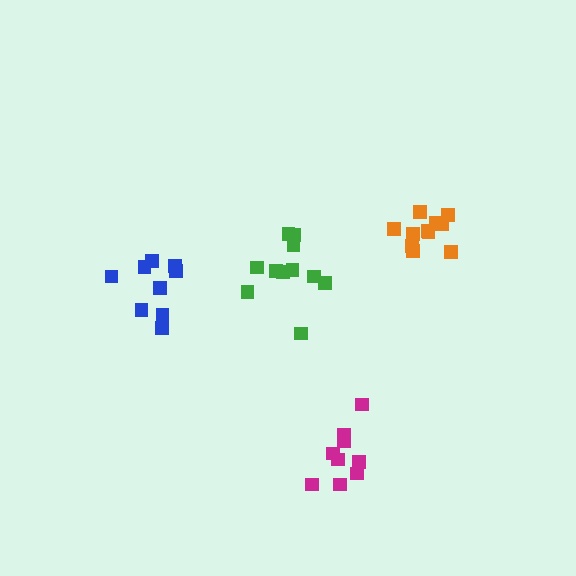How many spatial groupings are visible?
There are 4 spatial groupings.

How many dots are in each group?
Group 1: 9 dots, Group 2: 11 dots, Group 3: 11 dots, Group 4: 9 dots (40 total).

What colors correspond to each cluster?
The clusters are colored: blue, green, orange, magenta.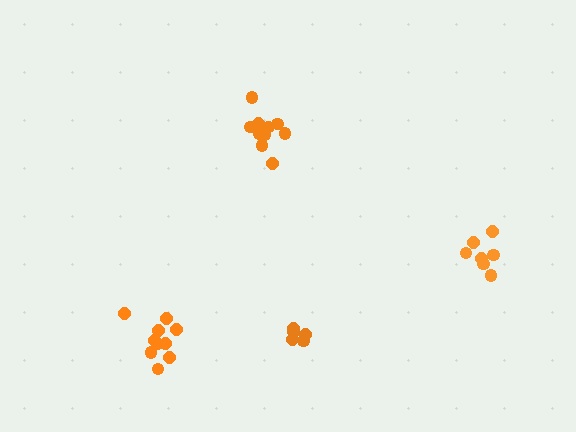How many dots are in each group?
Group 1: 10 dots, Group 2: 5 dots, Group 3: 10 dots, Group 4: 8 dots (33 total).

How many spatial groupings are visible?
There are 4 spatial groupings.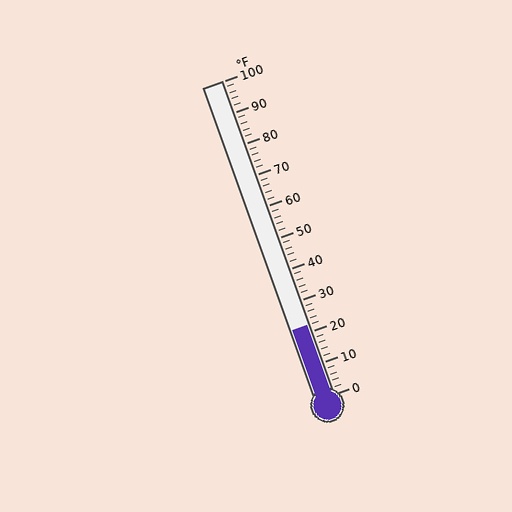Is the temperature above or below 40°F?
The temperature is below 40°F.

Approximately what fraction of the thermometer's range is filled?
The thermometer is filled to approximately 20% of its range.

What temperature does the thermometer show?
The thermometer shows approximately 22°F.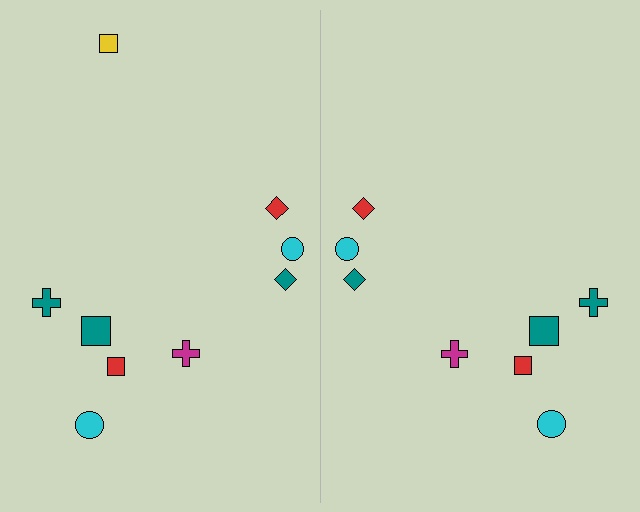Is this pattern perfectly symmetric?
No, the pattern is not perfectly symmetric. A yellow square is missing from the right side.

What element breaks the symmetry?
A yellow square is missing from the right side.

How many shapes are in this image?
There are 17 shapes in this image.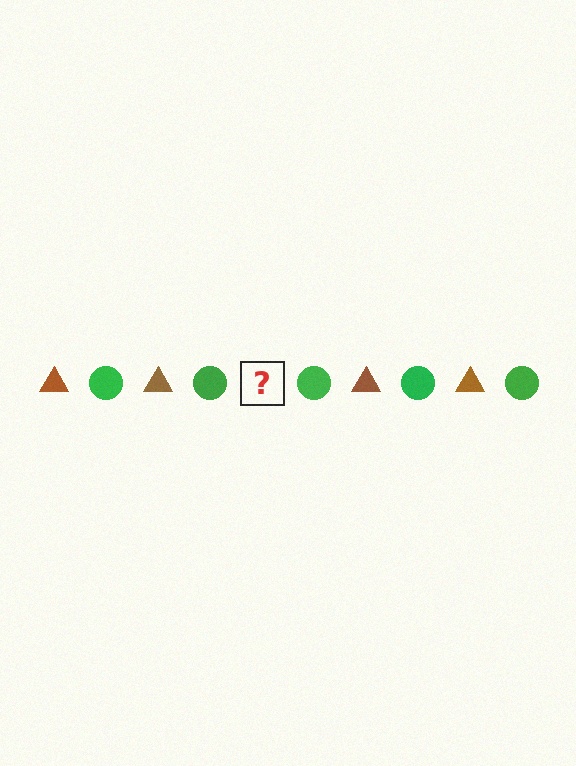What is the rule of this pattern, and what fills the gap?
The rule is that the pattern alternates between brown triangle and green circle. The gap should be filled with a brown triangle.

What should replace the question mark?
The question mark should be replaced with a brown triangle.